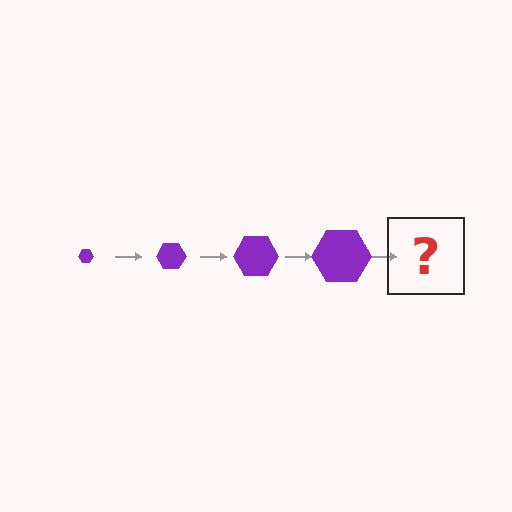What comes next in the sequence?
The next element should be a purple hexagon, larger than the previous one.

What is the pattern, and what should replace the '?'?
The pattern is that the hexagon gets progressively larger each step. The '?' should be a purple hexagon, larger than the previous one.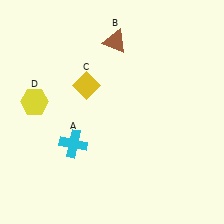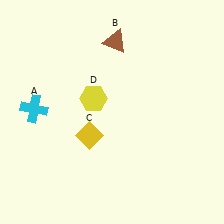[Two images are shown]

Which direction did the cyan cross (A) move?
The cyan cross (A) moved left.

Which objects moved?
The objects that moved are: the cyan cross (A), the yellow diamond (C), the yellow hexagon (D).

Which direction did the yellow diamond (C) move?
The yellow diamond (C) moved down.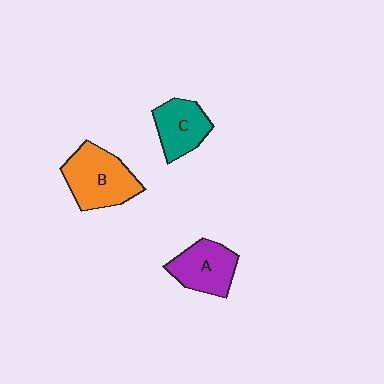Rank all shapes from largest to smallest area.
From largest to smallest: B (orange), A (purple), C (teal).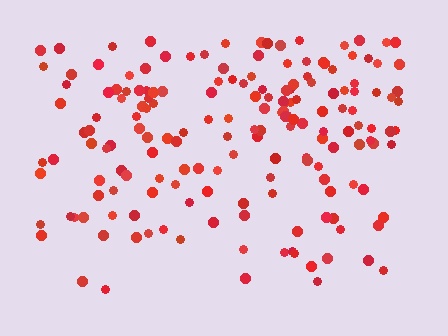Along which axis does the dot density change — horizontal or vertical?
Vertical.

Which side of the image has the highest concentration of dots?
The top.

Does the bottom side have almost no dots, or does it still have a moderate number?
Still a moderate number, just noticeably fewer than the top.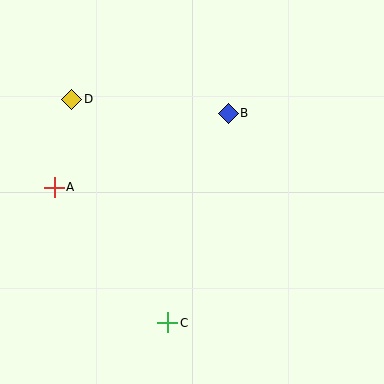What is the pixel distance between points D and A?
The distance between D and A is 90 pixels.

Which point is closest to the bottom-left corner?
Point C is closest to the bottom-left corner.